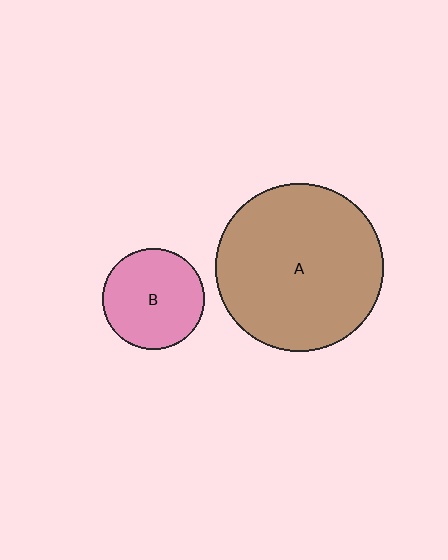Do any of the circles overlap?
No, none of the circles overlap.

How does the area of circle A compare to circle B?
Approximately 2.7 times.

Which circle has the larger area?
Circle A (brown).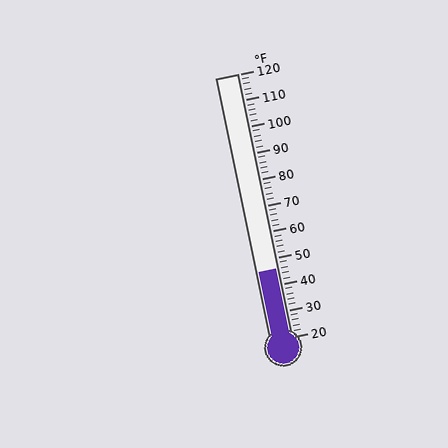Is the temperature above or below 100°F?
The temperature is below 100°F.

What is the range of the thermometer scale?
The thermometer scale ranges from 20°F to 120°F.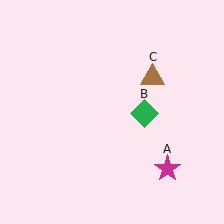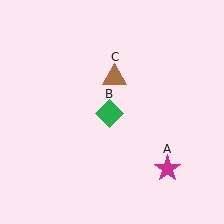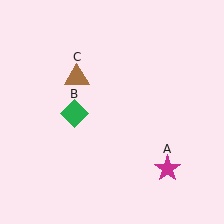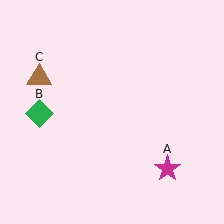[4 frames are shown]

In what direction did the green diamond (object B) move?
The green diamond (object B) moved left.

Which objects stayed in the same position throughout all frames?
Magenta star (object A) remained stationary.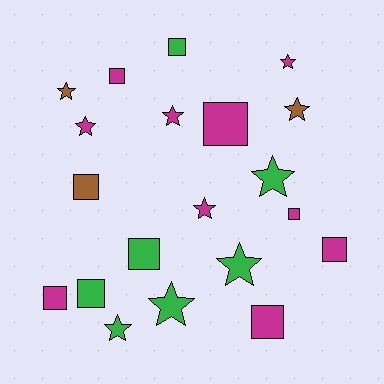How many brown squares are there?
There is 1 brown square.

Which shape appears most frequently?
Square, with 10 objects.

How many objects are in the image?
There are 20 objects.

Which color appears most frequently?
Magenta, with 10 objects.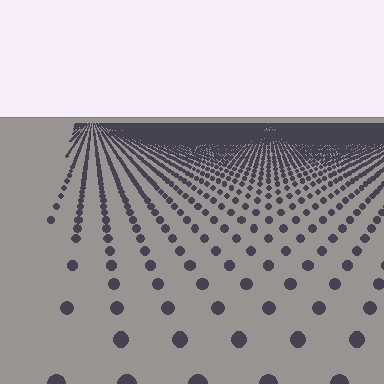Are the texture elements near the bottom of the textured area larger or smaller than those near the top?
Larger. Near the bottom, elements are closer to the viewer and appear at a bigger on-screen size.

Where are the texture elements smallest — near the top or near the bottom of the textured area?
Near the top.